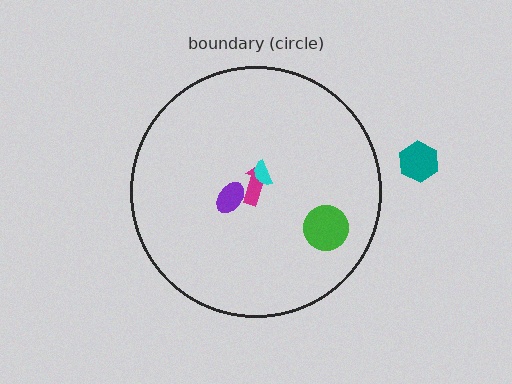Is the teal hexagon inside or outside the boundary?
Outside.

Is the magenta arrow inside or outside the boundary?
Inside.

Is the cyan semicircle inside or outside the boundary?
Inside.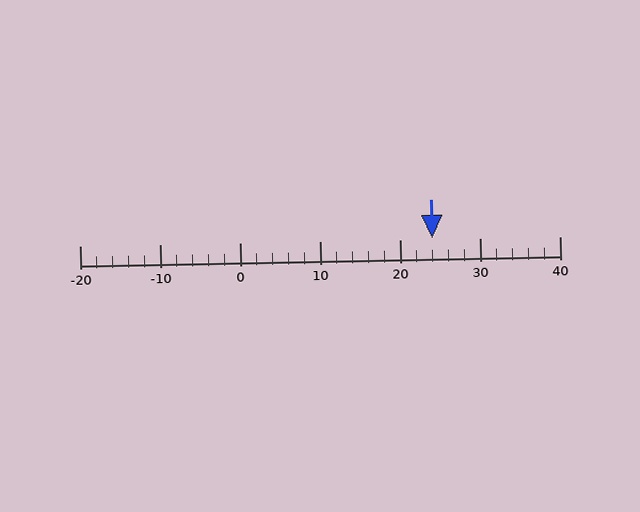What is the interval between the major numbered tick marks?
The major tick marks are spaced 10 units apart.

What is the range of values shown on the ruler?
The ruler shows values from -20 to 40.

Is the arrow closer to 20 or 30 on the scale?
The arrow is closer to 20.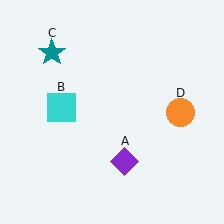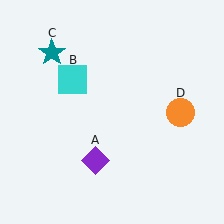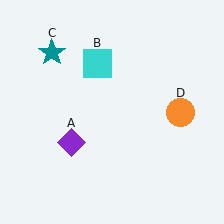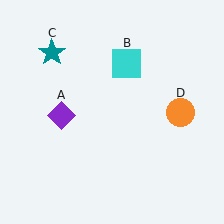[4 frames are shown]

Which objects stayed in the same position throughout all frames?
Teal star (object C) and orange circle (object D) remained stationary.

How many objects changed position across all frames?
2 objects changed position: purple diamond (object A), cyan square (object B).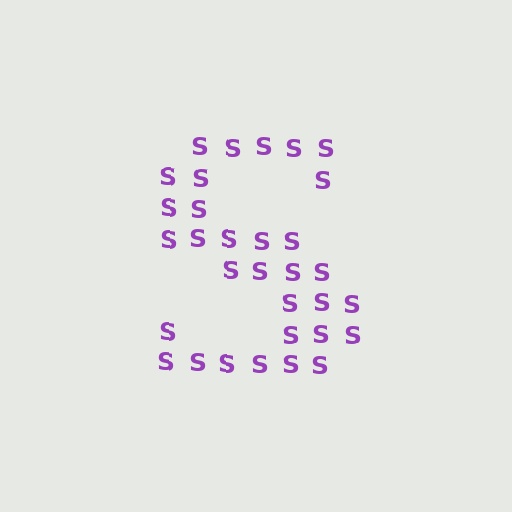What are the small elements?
The small elements are letter S's.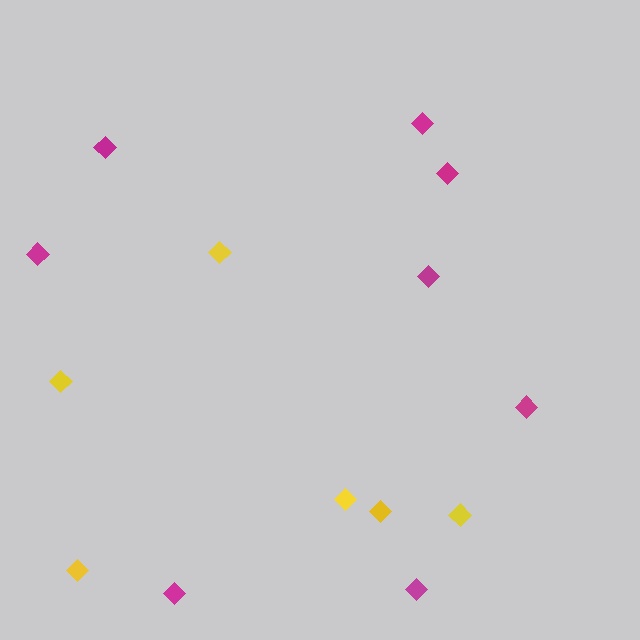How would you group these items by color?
There are 2 groups: one group of magenta diamonds (8) and one group of yellow diamonds (6).